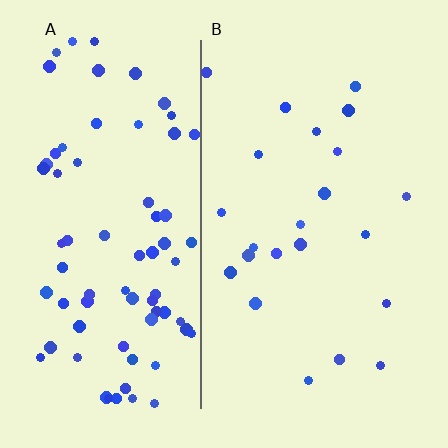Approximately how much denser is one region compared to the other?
Approximately 3.4× — region A over region B.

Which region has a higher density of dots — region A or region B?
A (the left).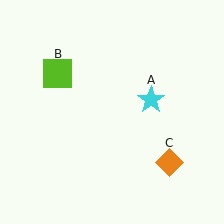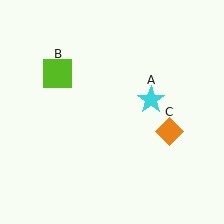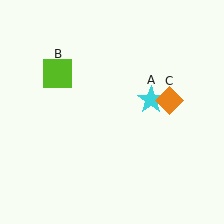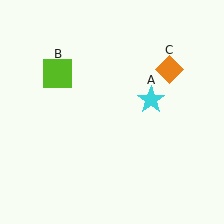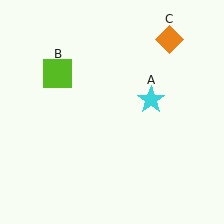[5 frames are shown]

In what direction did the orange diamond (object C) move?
The orange diamond (object C) moved up.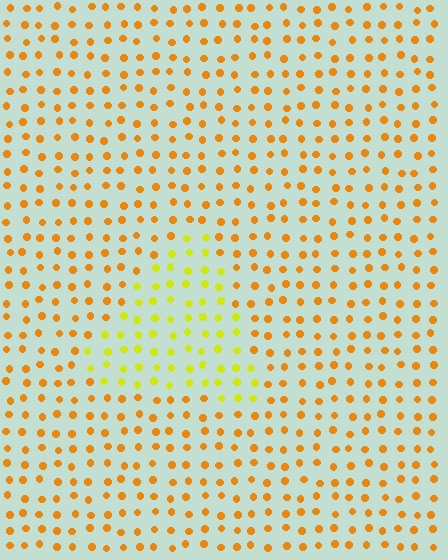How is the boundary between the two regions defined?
The boundary is defined purely by a slight shift in hue (about 34 degrees). Spacing, size, and orientation are identical on both sides.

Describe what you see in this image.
The image is filled with small orange elements in a uniform arrangement. A triangle-shaped region is visible where the elements are tinted to a slightly different hue, forming a subtle color boundary.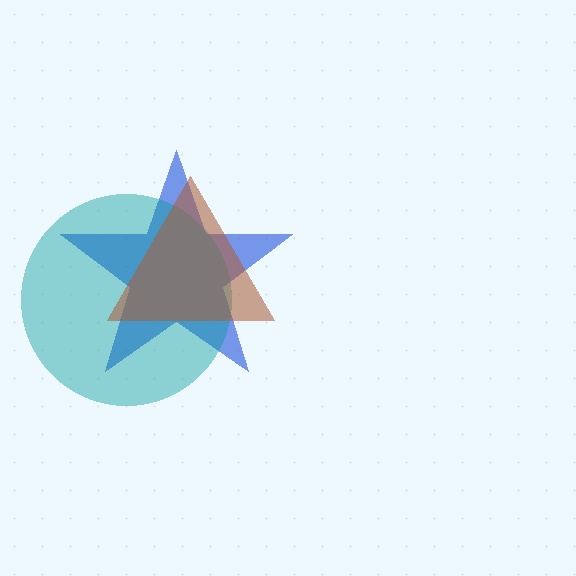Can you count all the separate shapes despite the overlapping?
Yes, there are 3 separate shapes.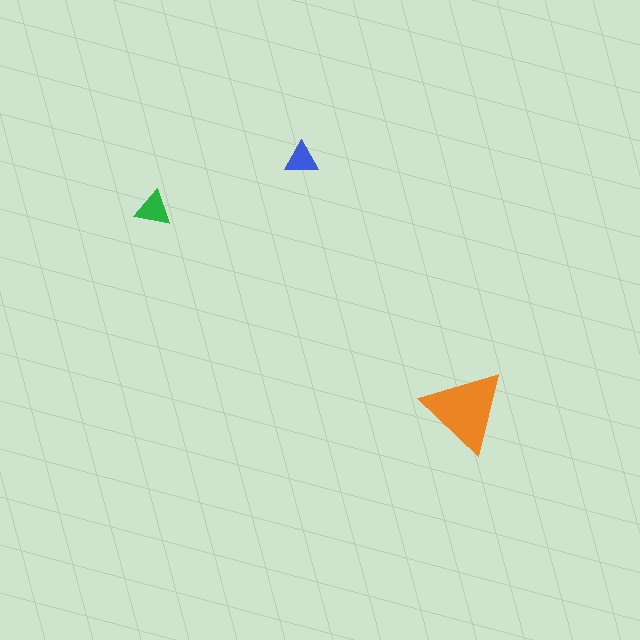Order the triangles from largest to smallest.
the orange one, the green one, the blue one.